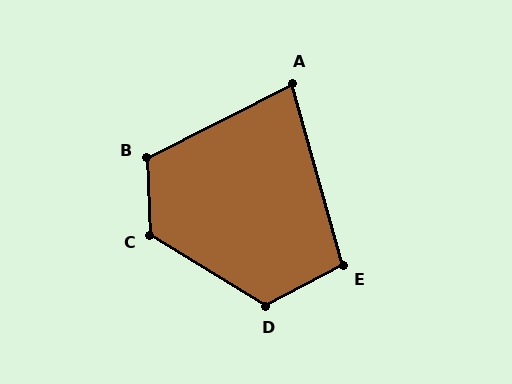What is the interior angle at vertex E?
Approximately 102 degrees (obtuse).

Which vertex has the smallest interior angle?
A, at approximately 79 degrees.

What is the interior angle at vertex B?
Approximately 115 degrees (obtuse).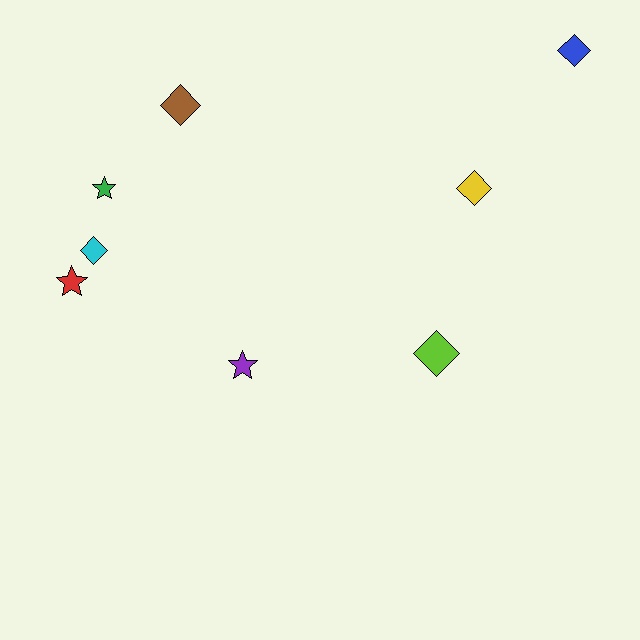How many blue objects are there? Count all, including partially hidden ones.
There is 1 blue object.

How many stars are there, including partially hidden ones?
There are 3 stars.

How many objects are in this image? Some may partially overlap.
There are 8 objects.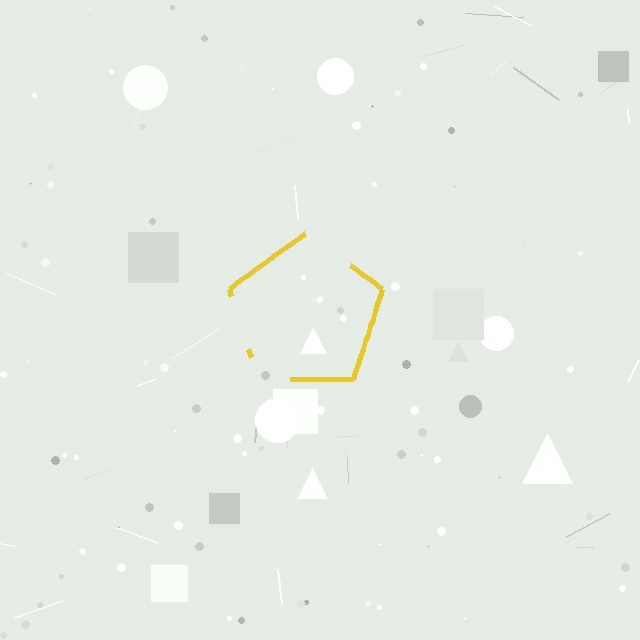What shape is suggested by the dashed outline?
The dashed outline suggests a pentagon.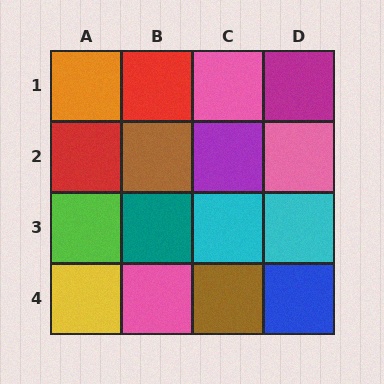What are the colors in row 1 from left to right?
Orange, red, pink, magenta.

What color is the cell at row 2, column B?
Brown.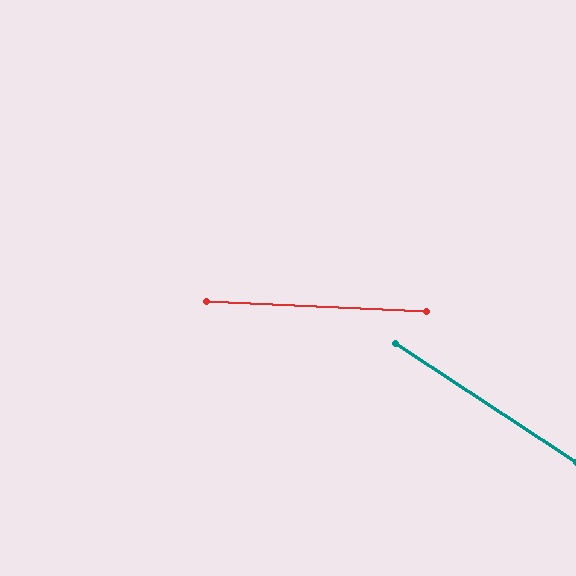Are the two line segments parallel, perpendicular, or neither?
Neither parallel nor perpendicular — they differ by about 31°.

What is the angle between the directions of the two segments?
Approximately 31 degrees.